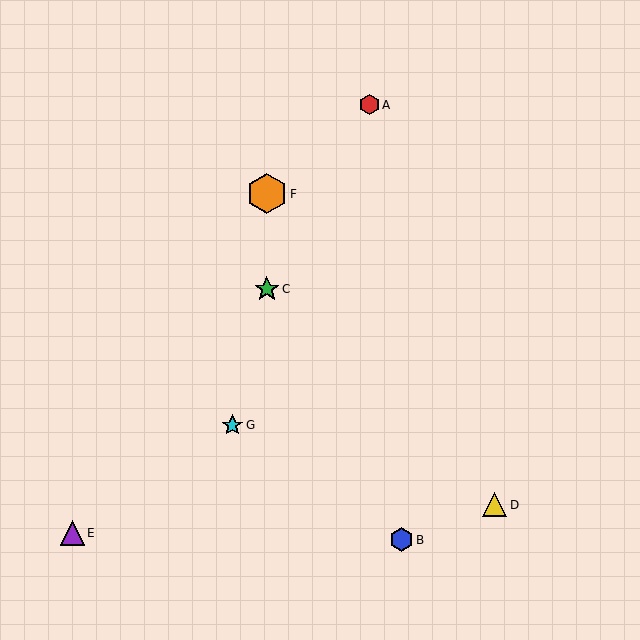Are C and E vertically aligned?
No, C is at x≈267 and E is at x≈72.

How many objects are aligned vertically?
2 objects (C, F) are aligned vertically.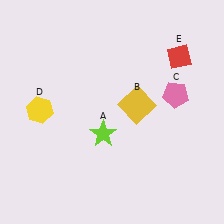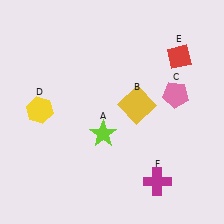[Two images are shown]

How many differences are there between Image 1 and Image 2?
There is 1 difference between the two images.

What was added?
A magenta cross (F) was added in Image 2.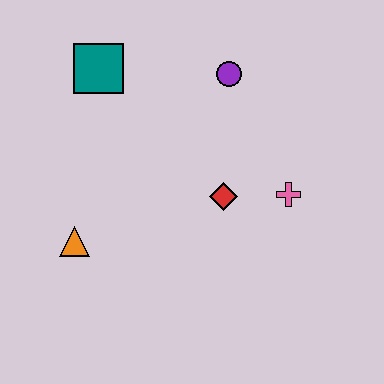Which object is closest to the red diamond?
The pink cross is closest to the red diamond.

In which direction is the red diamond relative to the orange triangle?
The red diamond is to the right of the orange triangle.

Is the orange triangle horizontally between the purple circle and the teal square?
No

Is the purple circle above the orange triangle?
Yes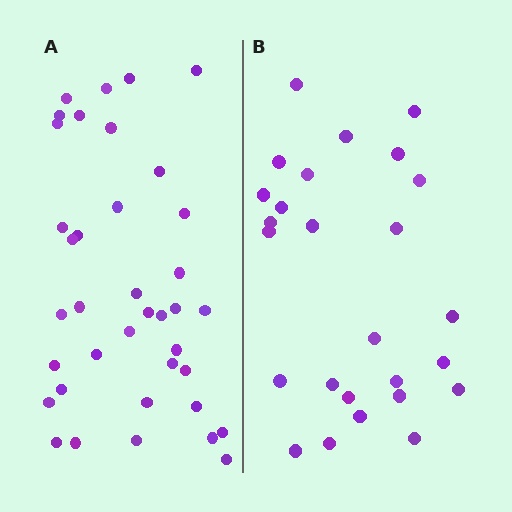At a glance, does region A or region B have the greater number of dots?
Region A (the left region) has more dots.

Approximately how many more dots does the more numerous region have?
Region A has roughly 12 or so more dots than region B.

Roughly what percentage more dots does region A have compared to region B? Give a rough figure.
About 45% more.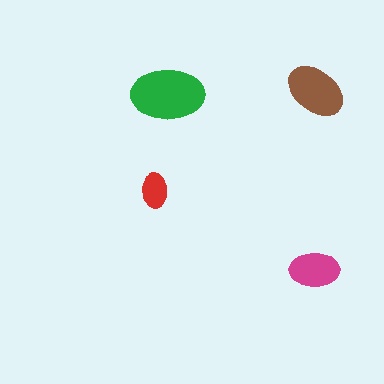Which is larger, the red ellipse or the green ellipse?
The green one.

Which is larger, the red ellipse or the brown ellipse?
The brown one.